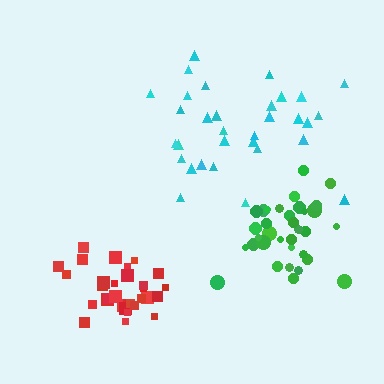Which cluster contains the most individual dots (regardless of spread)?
Green (35).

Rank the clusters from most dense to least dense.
red, green, cyan.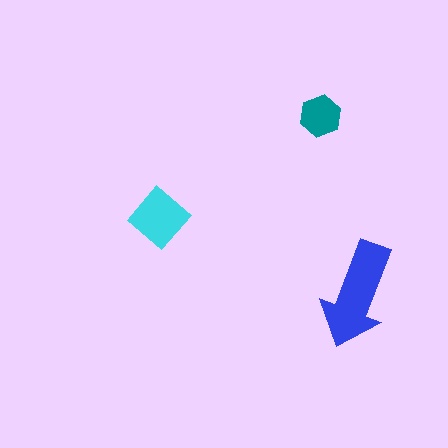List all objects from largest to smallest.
The blue arrow, the cyan diamond, the teal hexagon.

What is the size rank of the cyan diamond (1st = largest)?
2nd.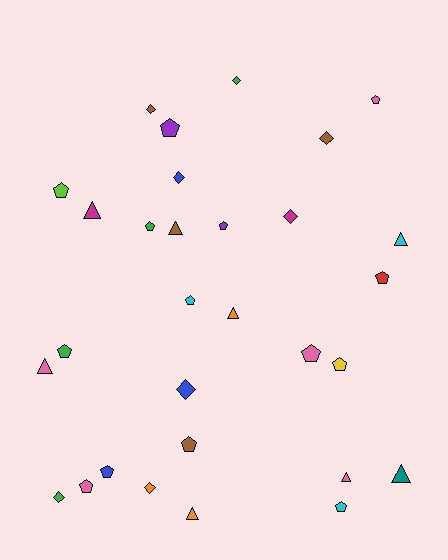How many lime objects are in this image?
There is 1 lime object.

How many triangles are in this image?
There are 8 triangles.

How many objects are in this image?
There are 30 objects.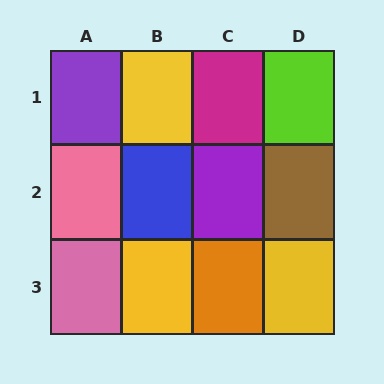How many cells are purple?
2 cells are purple.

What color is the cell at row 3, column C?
Orange.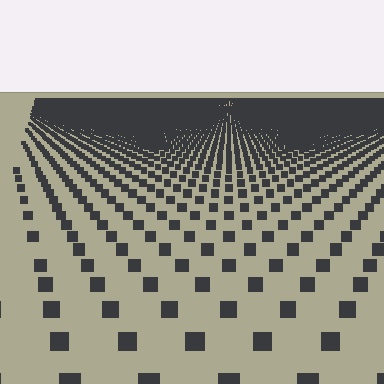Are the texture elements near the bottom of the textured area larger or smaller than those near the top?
Larger. Near the bottom, elements are closer to the viewer and appear at a bigger on-screen size.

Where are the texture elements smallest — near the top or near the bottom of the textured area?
Near the top.